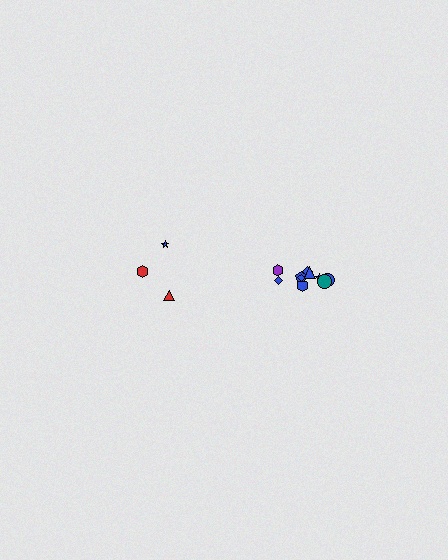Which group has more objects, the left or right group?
The right group.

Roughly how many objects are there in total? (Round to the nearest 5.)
Roughly 15 objects in total.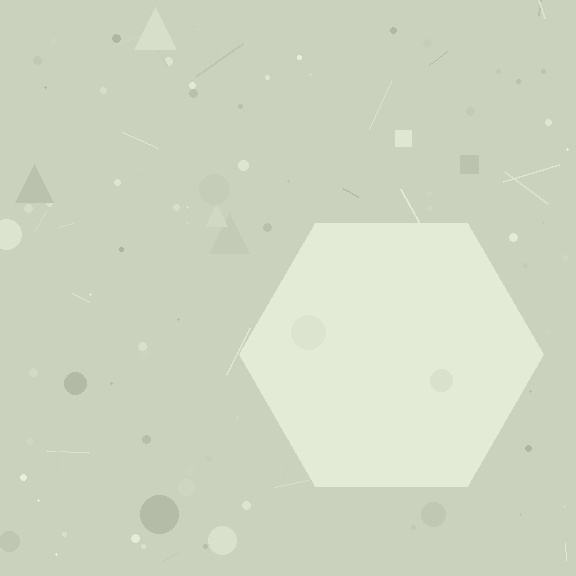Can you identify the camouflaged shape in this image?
The camouflaged shape is a hexagon.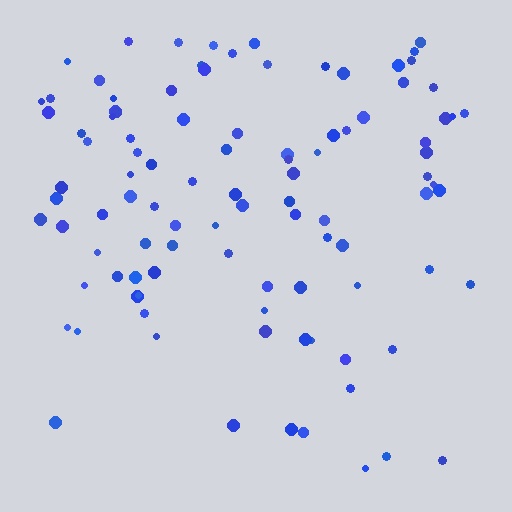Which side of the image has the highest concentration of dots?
The top.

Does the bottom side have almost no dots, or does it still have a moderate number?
Still a moderate number, just noticeably fewer than the top.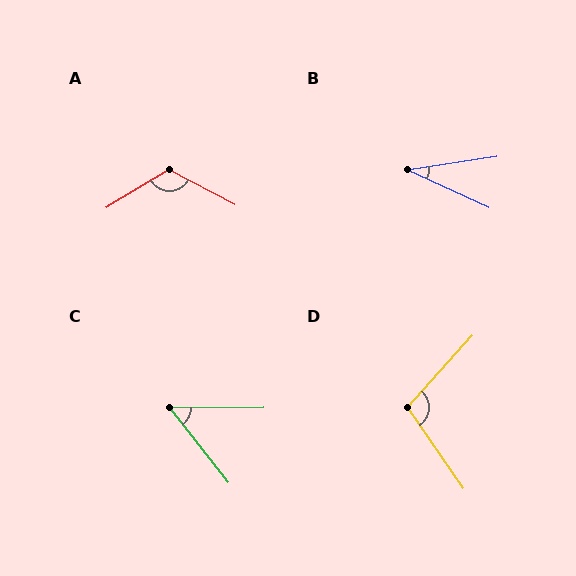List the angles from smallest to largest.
B (34°), C (52°), D (103°), A (121°).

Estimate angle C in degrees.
Approximately 52 degrees.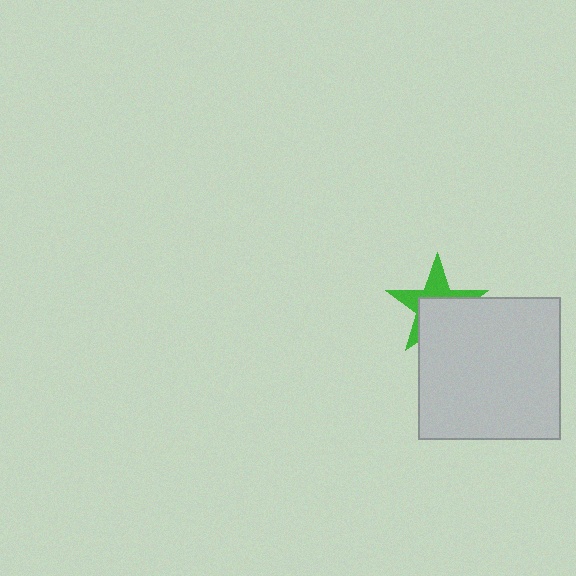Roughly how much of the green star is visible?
About half of it is visible (roughly 47%).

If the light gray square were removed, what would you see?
You would see the complete green star.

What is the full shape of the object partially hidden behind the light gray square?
The partially hidden object is a green star.